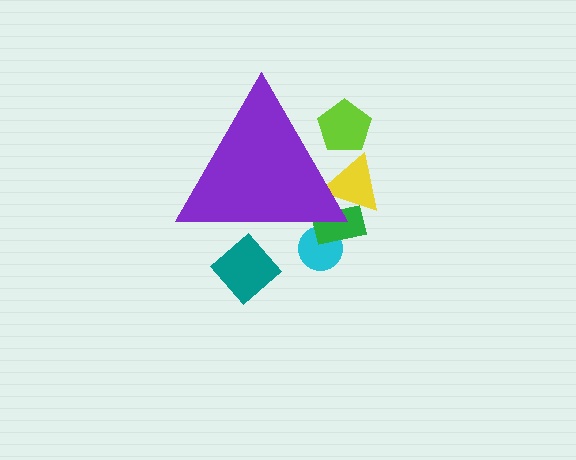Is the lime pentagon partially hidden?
Yes, the lime pentagon is partially hidden behind the purple triangle.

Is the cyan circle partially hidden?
Yes, the cyan circle is partially hidden behind the purple triangle.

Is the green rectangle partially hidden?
Yes, the green rectangle is partially hidden behind the purple triangle.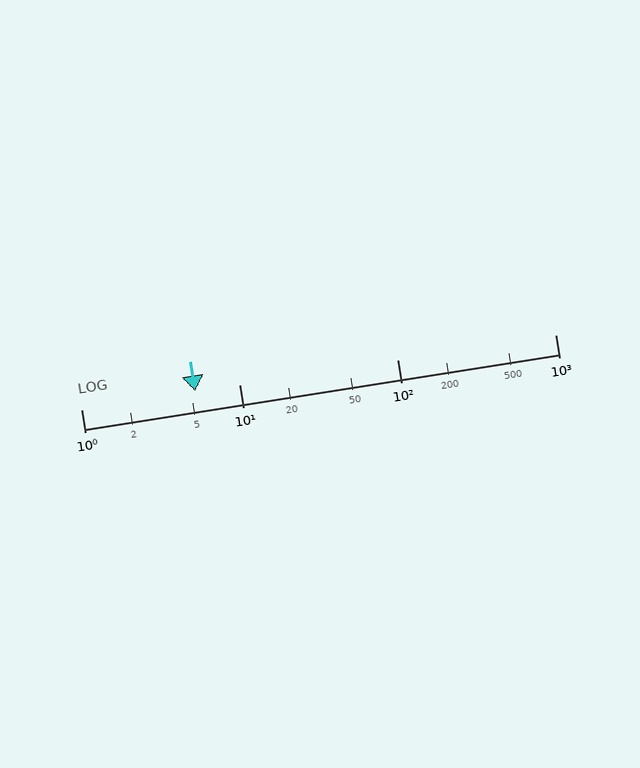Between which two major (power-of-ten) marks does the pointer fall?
The pointer is between 1 and 10.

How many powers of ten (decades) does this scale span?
The scale spans 3 decades, from 1 to 1000.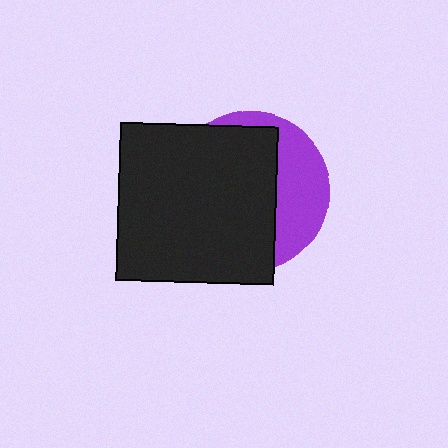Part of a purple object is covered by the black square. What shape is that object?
It is a circle.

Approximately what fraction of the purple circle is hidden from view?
Roughly 66% of the purple circle is hidden behind the black square.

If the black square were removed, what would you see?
You would see the complete purple circle.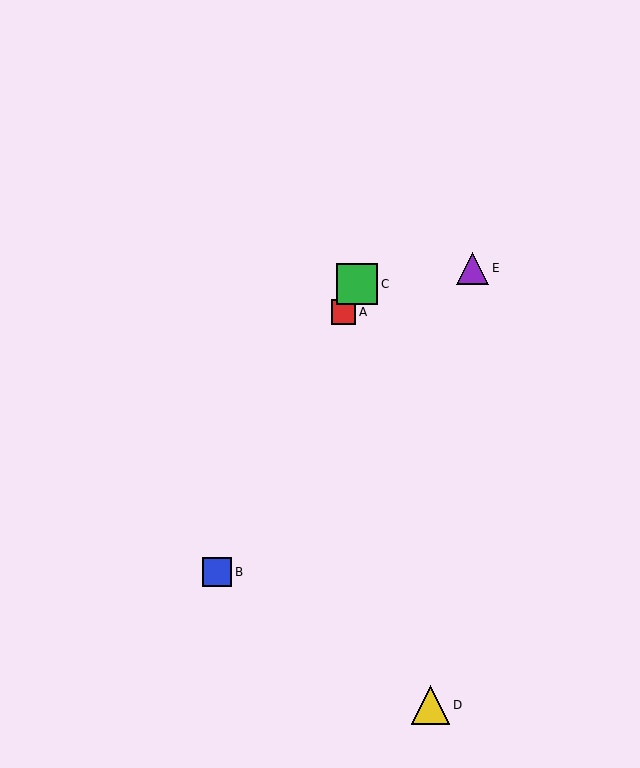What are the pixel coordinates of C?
Object C is at (357, 284).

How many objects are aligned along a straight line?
3 objects (A, B, C) are aligned along a straight line.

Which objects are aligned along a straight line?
Objects A, B, C are aligned along a straight line.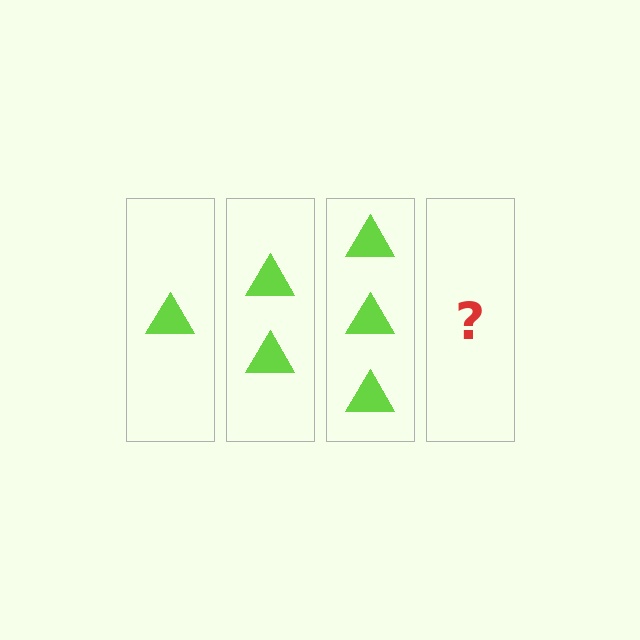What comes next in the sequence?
The next element should be 4 triangles.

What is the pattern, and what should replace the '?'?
The pattern is that each step adds one more triangle. The '?' should be 4 triangles.